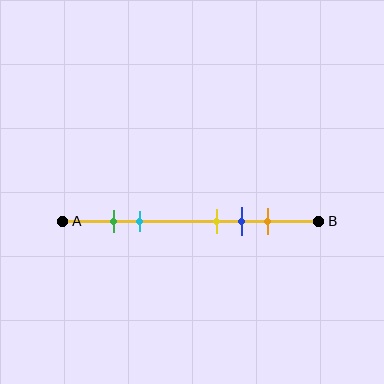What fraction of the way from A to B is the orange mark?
The orange mark is approximately 80% (0.8) of the way from A to B.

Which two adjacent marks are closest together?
The green and cyan marks are the closest adjacent pair.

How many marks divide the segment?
There are 5 marks dividing the segment.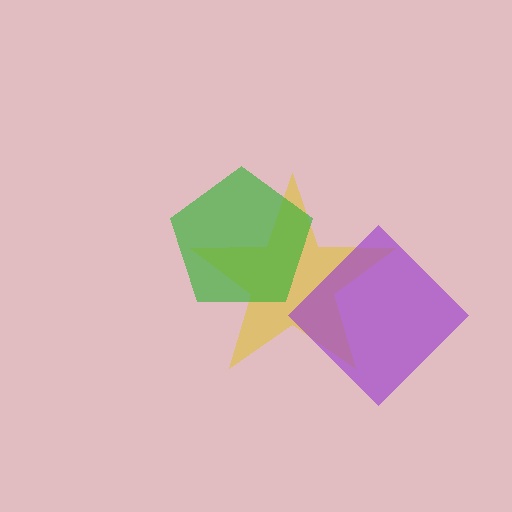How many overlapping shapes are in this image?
There are 3 overlapping shapes in the image.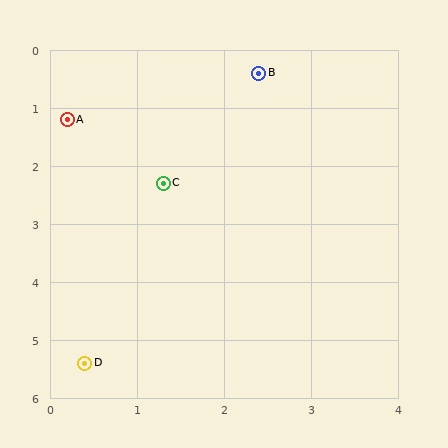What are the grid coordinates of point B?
Point B is at approximately (2.4, 0.4).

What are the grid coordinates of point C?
Point C is at approximately (1.3, 2.3).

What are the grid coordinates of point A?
Point A is at approximately (0.2, 1.2).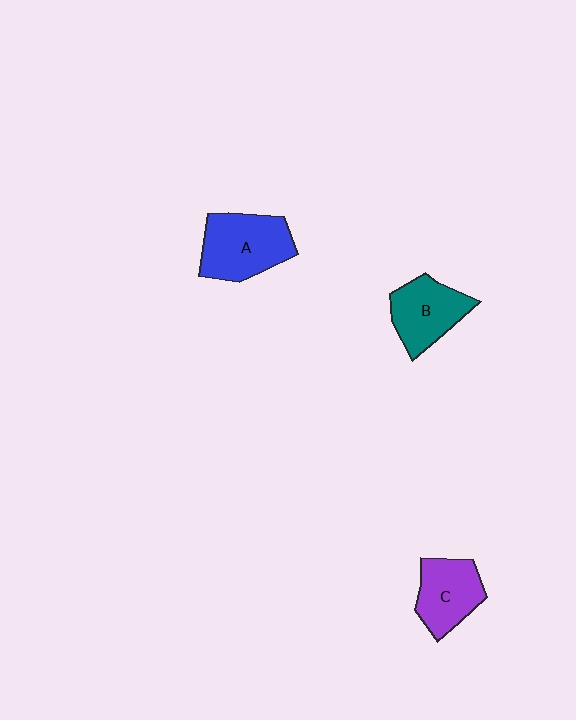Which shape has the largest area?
Shape A (blue).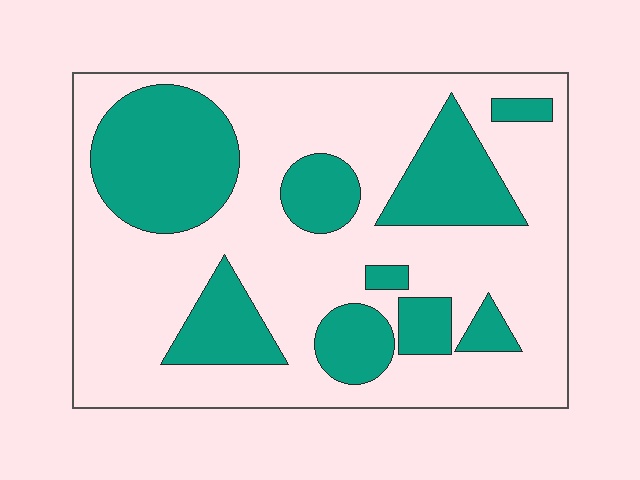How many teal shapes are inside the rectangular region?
9.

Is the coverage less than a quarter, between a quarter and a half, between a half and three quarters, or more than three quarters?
Between a quarter and a half.